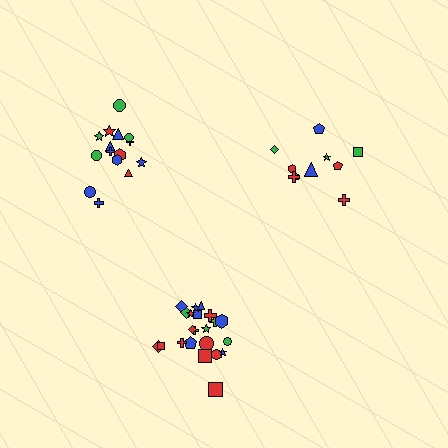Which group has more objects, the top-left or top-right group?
The top-left group.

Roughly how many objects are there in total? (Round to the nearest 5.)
Roughly 45 objects in total.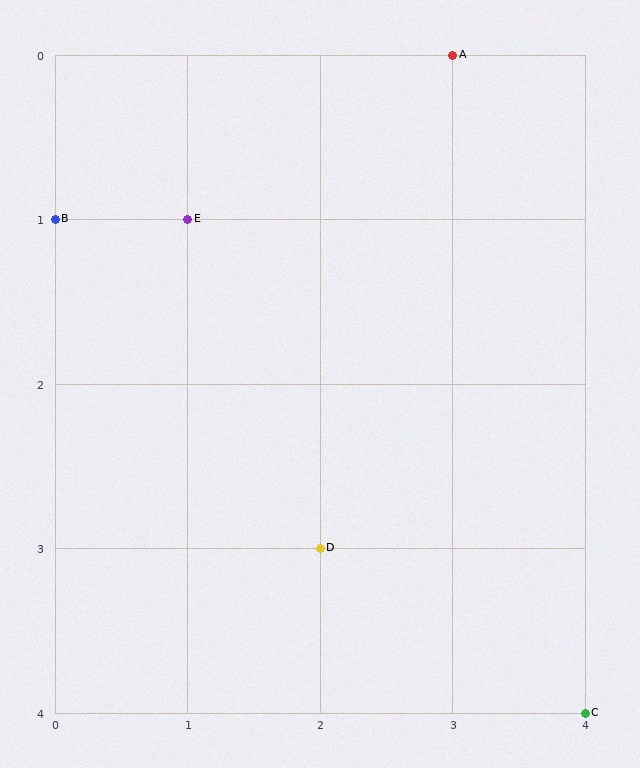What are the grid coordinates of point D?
Point D is at grid coordinates (2, 3).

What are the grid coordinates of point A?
Point A is at grid coordinates (3, 0).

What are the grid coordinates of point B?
Point B is at grid coordinates (0, 1).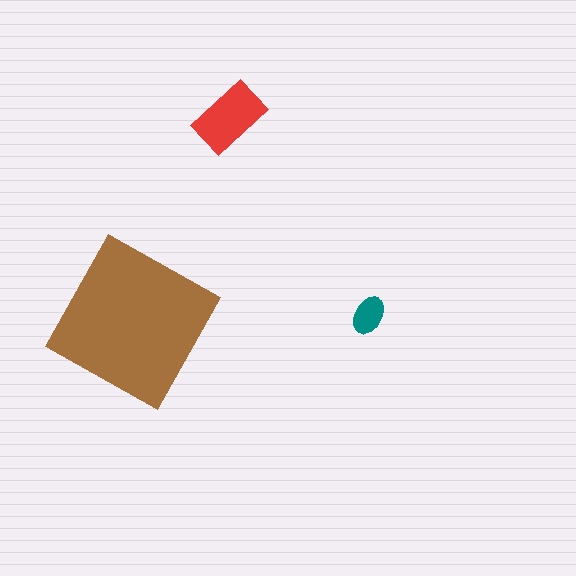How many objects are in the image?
There are 3 objects in the image.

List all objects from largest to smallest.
The brown square, the red rectangle, the teal ellipse.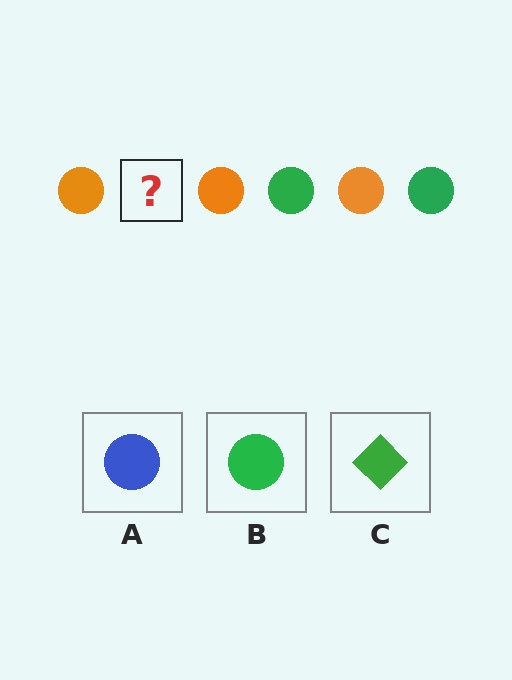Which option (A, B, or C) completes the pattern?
B.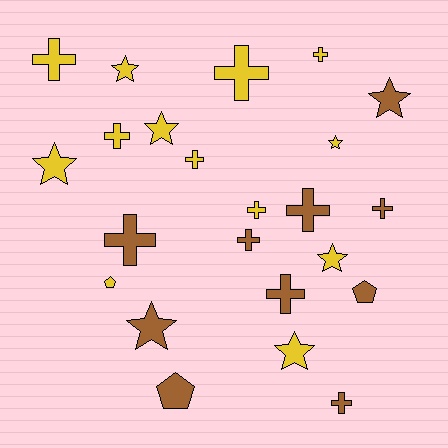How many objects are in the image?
There are 23 objects.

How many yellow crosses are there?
There are 6 yellow crosses.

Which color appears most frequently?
Yellow, with 13 objects.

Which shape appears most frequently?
Cross, with 12 objects.